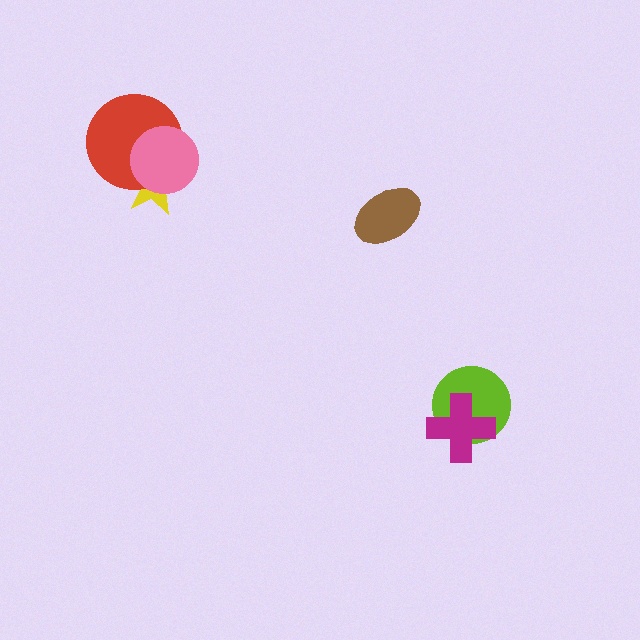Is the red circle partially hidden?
Yes, it is partially covered by another shape.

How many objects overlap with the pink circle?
2 objects overlap with the pink circle.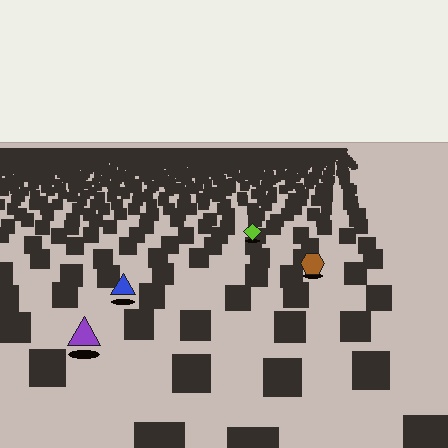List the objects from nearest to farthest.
From nearest to farthest: the purple triangle, the blue triangle, the brown hexagon, the lime diamond.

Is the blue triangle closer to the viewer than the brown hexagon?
Yes. The blue triangle is closer — you can tell from the texture gradient: the ground texture is coarser near it.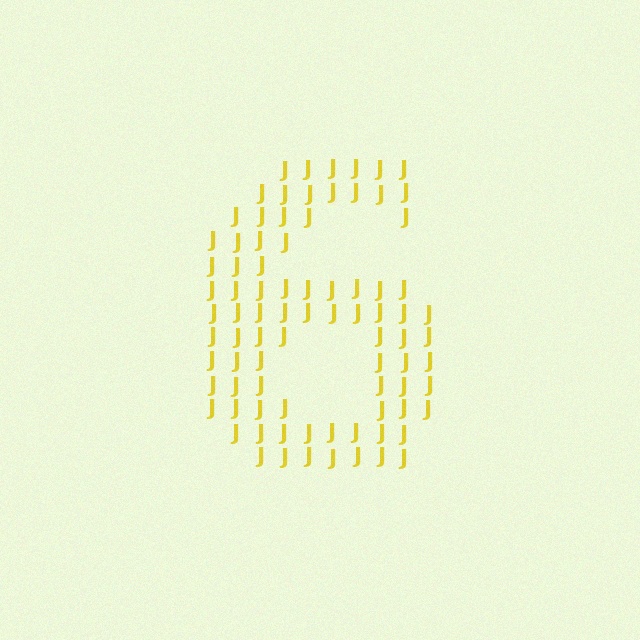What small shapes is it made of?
It is made of small letter J's.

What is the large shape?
The large shape is the digit 6.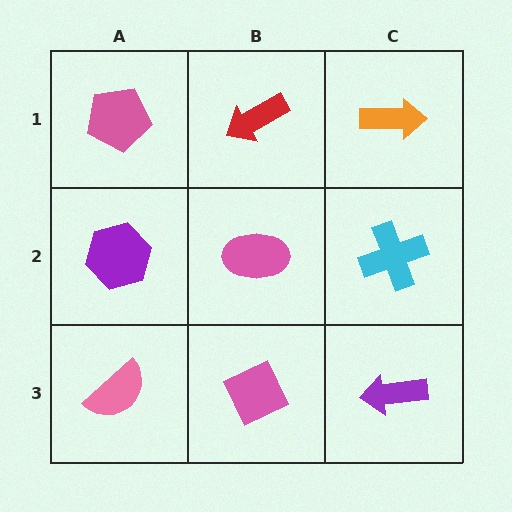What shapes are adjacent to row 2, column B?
A red arrow (row 1, column B), a pink diamond (row 3, column B), a purple hexagon (row 2, column A), a cyan cross (row 2, column C).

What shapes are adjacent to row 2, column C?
An orange arrow (row 1, column C), a purple arrow (row 3, column C), a pink ellipse (row 2, column B).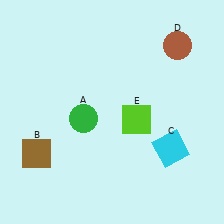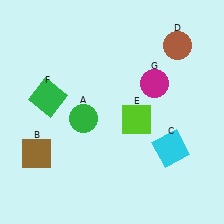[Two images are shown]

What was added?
A green square (F), a magenta circle (G) were added in Image 2.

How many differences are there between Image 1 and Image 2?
There are 2 differences between the two images.